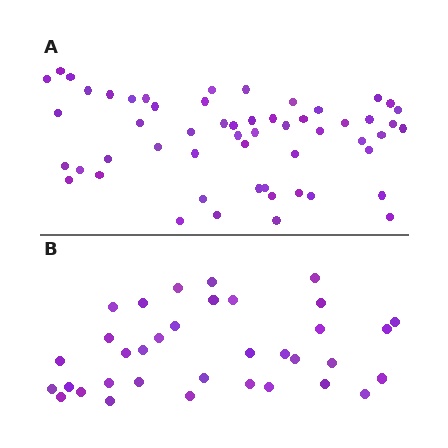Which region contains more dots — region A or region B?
Region A (the top region) has more dots.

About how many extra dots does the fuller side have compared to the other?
Region A has approximately 20 more dots than region B.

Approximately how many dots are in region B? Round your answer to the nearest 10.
About 40 dots. (The exact count is 35, which rounds to 40.)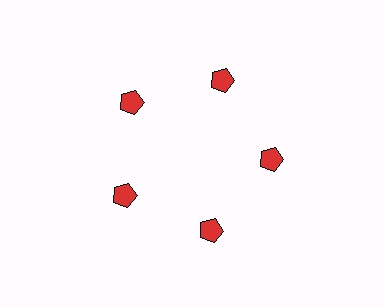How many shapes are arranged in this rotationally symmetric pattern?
There are 5 shapes, arranged in 5 groups of 1.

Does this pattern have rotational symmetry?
Yes, this pattern has 5-fold rotational symmetry. It looks the same after rotating 72 degrees around the center.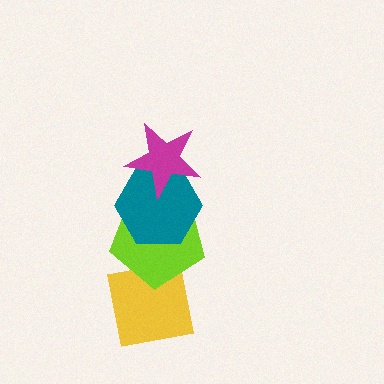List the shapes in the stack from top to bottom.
From top to bottom: the magenta star, the teal hexagon, the lime pentagon, the yellow square.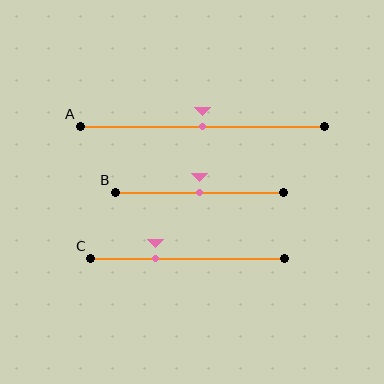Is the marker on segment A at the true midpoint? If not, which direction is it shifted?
Yes, the marker on segment A is at the true midpoint.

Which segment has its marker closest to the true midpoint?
Segment A has its marker closest to the true midpoint.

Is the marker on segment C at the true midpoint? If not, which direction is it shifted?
No, the marker on segment C is shifted to the left by about 17% of the segment length.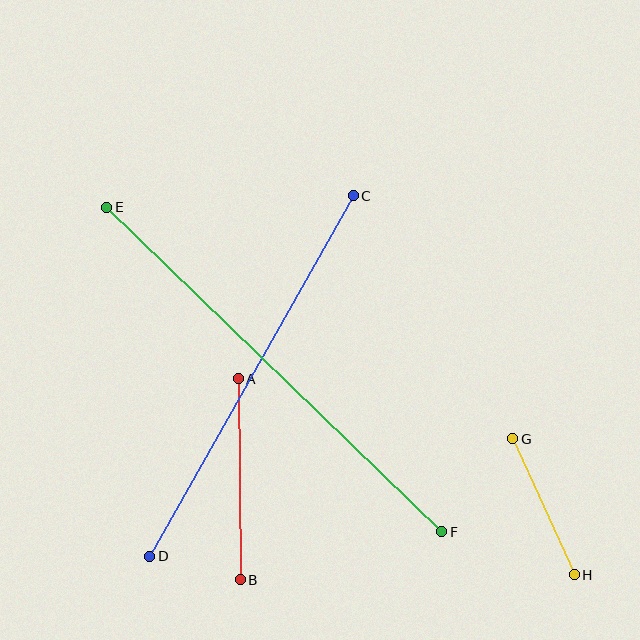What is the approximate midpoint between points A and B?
The midpoint is at approximately (239, 479) pixels.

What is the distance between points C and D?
The distance is approximately 414 pixels.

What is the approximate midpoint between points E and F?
The midpoint is at approximately (274, 369) pixels.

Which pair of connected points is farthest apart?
Points E and F are farthest apart.